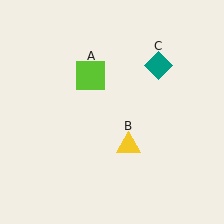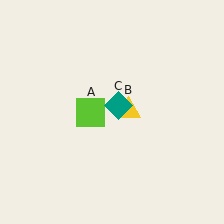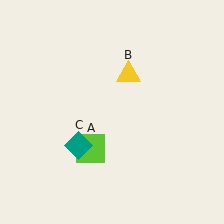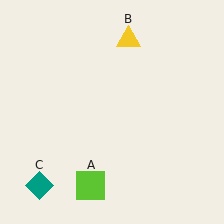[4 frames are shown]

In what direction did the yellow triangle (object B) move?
The yellow triangle (object B) moved up.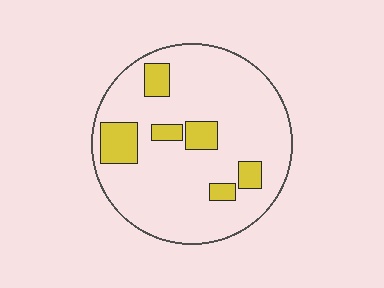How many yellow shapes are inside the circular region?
6.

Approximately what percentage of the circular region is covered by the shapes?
Approximately 15%.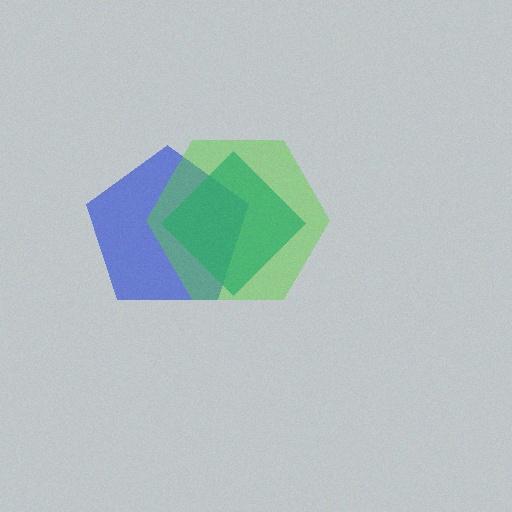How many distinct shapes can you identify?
There are 3 distinct shapes: a blue pentagon, a teal diamond, a lime hexagon.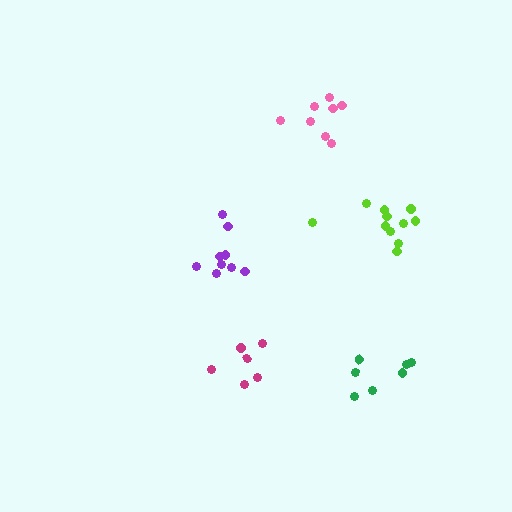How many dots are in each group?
Group 1: 7 dots, Group 2: 11 dots, Group 3: 9 dots, Group 4: 6 dots, Group 5: 8 dots (41 total).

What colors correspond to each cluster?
The clusters are colored: green, lime, purple, magenta, pink.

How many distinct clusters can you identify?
There are 5 distinct clusters.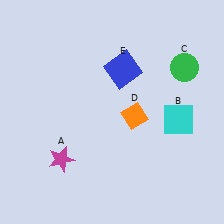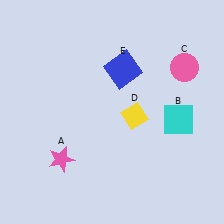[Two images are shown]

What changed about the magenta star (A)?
In Image 1, A is magenta. In Image 2, it changed to pink.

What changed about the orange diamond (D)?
In Image 1, D is orange. In Image 2, it changed to yellow.